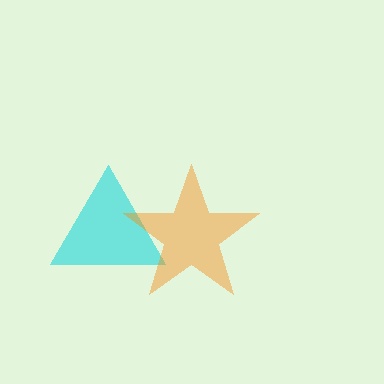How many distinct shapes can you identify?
There are 2 distinct shapes: a cyan triangle, an orange star.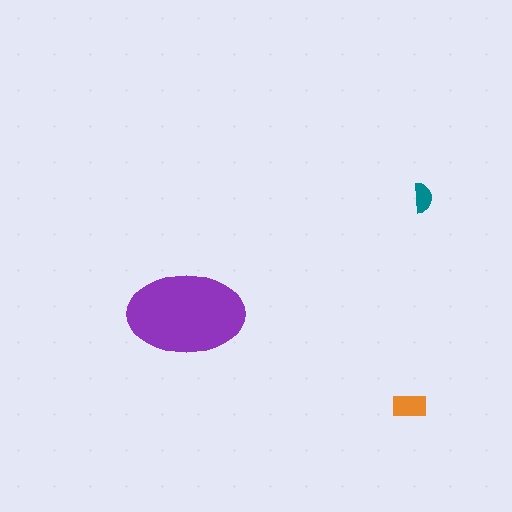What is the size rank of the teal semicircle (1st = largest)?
3rd.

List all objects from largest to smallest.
The purple ellipse, the orange rectangle, the teal semicircle.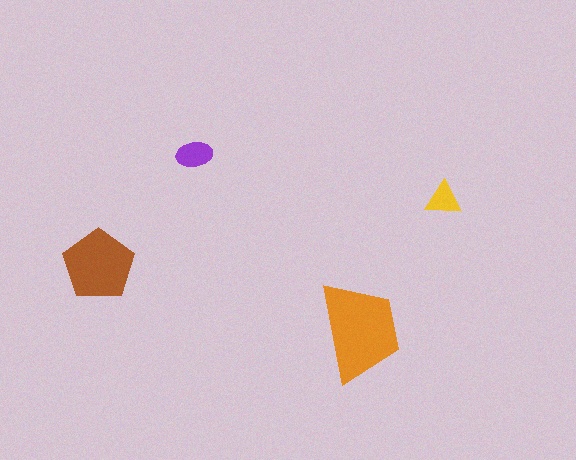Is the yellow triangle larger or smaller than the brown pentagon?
Smaller.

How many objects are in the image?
There are 4 objects in the image.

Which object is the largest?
The orange trapezoid.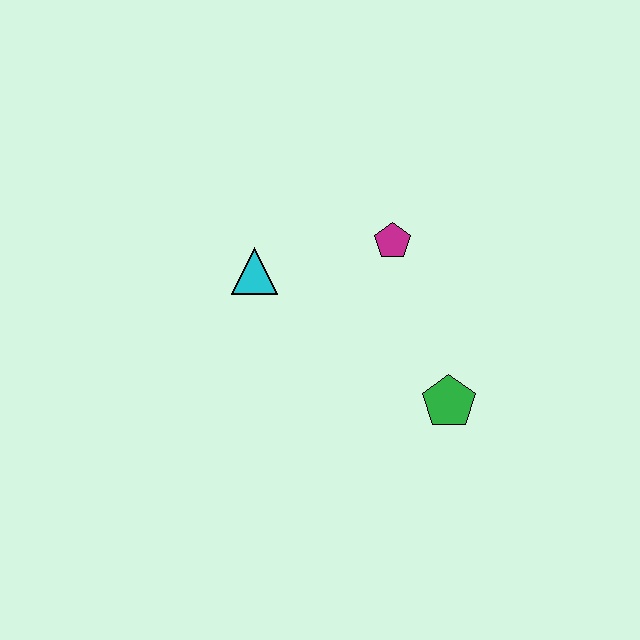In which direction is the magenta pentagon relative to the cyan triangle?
The magenta pentagon is to the right of the cyan triangle.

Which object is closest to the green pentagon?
The magenta pentagon is closest to the green pentagon.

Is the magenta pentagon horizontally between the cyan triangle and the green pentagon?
Yes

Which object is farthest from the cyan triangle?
The green pentagon is farthest from the cyan triangle.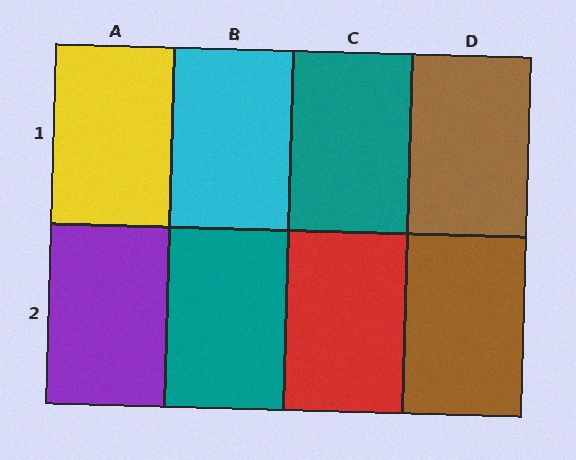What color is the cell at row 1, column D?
Brown.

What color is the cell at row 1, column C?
Teal.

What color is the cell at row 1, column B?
Cyan.